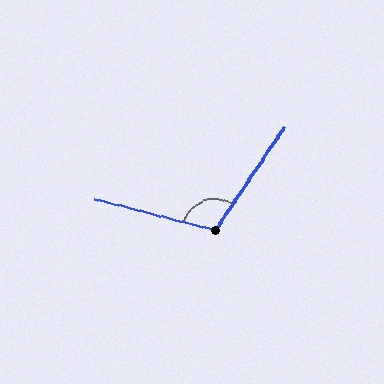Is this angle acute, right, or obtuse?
It is obtuse.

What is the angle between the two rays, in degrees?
Approximately 109 degrees.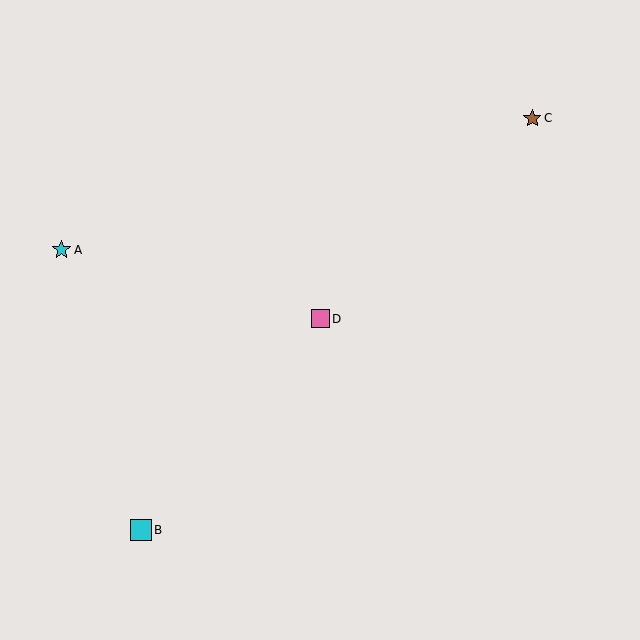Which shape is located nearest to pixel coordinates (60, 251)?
The cyan star (labeled A) at (61, 250) is nearest to that location.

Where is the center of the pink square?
The center of the pink square is at (321, 319).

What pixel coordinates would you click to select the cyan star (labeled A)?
Click at (61, 250) to select the cyan star A.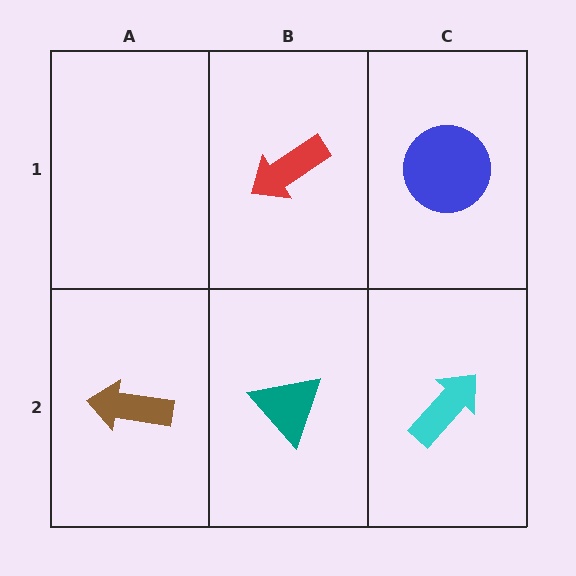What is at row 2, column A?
A brown arrow.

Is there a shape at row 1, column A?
No, that cell is empty.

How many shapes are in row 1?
2 shapes.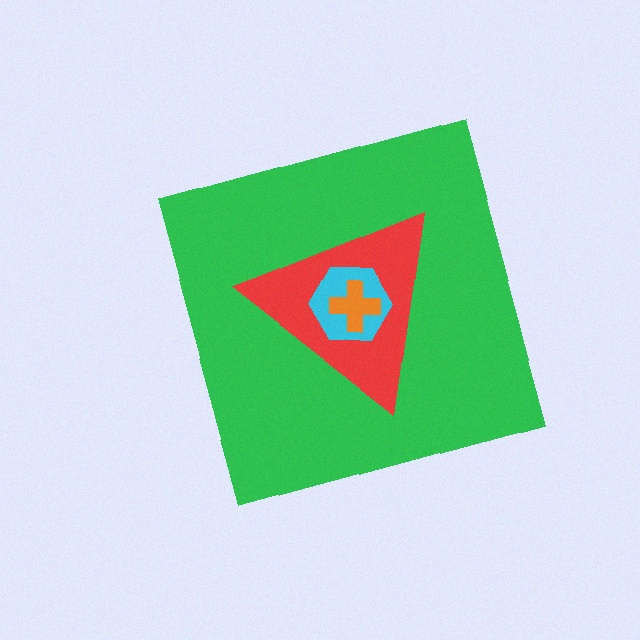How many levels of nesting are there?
4.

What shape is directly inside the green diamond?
The red triangle.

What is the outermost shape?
The green diamond.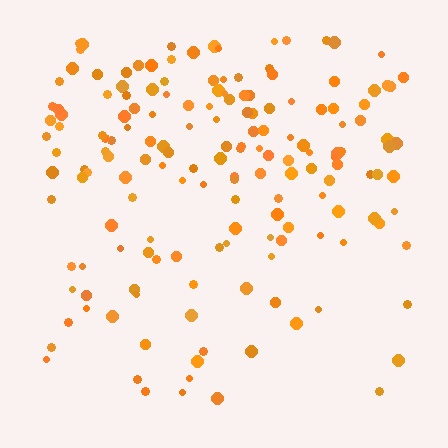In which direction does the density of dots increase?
From bottom to top, with the top side densest.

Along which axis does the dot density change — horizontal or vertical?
Vertical.